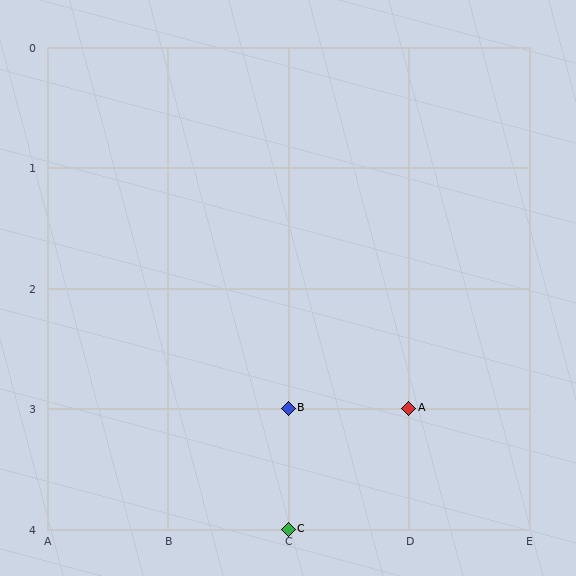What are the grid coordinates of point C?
Point C is at grid coordinates (C, 4).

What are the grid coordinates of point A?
Point A is at grid coordinates (D, 3).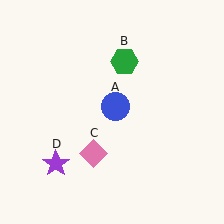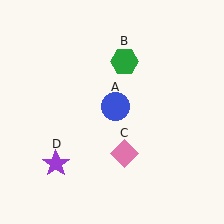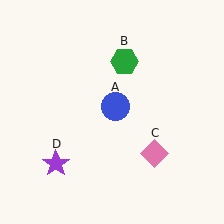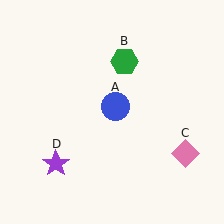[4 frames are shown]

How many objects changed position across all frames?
1 object changed position: pink diamond (object C).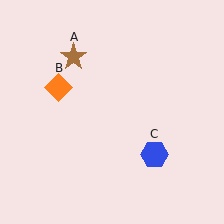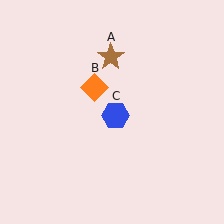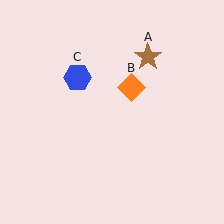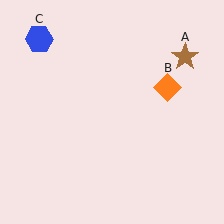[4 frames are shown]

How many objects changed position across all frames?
3 objects changed position: brown star (object A), orange diamond (object B), blue hexagon (object C).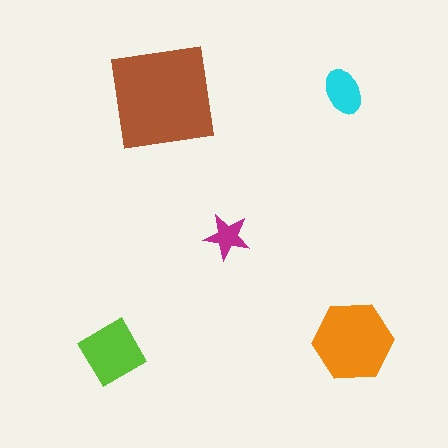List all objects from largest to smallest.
The brown square, the orange hexagon, the lime diamond, the cyan ellipse, the magenta star.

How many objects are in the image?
There are 5 objects in the image.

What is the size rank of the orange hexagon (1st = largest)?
2nd.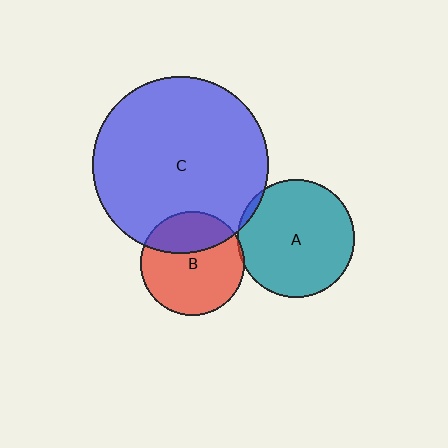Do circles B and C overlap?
Yes.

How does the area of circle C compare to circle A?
Approximately 2.3 times.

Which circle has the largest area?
Circle C (blue).